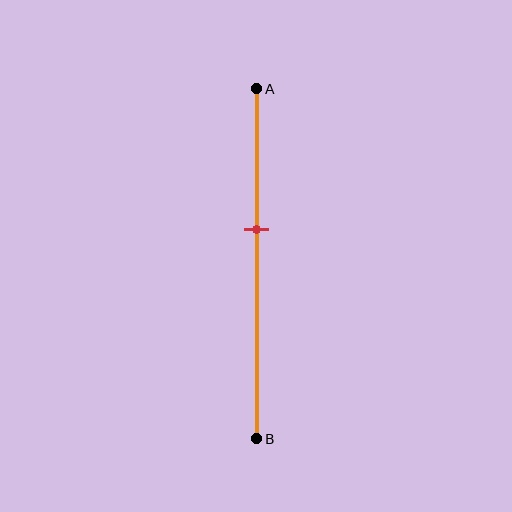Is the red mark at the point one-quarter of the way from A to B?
No, the mark is at about 40% from A, not at the 25% one-quarter point.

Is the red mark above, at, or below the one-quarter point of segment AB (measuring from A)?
The red mark is below the one-quarter point of segment AB.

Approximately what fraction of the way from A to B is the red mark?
The red mark is approximately 40% of the way from A to B.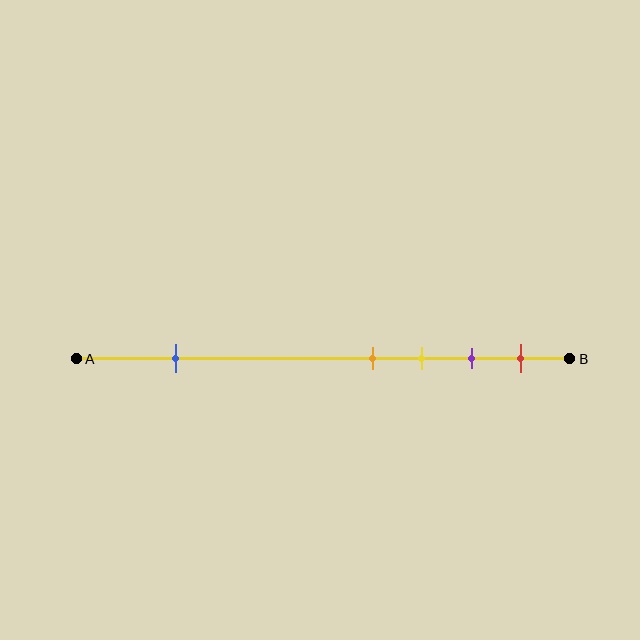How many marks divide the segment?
There are 5 marks dividing the segment.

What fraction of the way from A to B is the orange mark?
The orange mark is approximately 60% (0.6) of the way from A to B.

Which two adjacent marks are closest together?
The orange and yellow marks are the closest adjacent pair.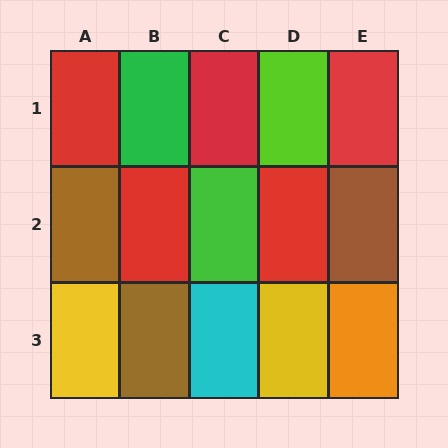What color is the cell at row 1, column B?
Green.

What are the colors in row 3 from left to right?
Yellow, brown, cyan, yellow, orange.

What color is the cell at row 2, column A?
Brown.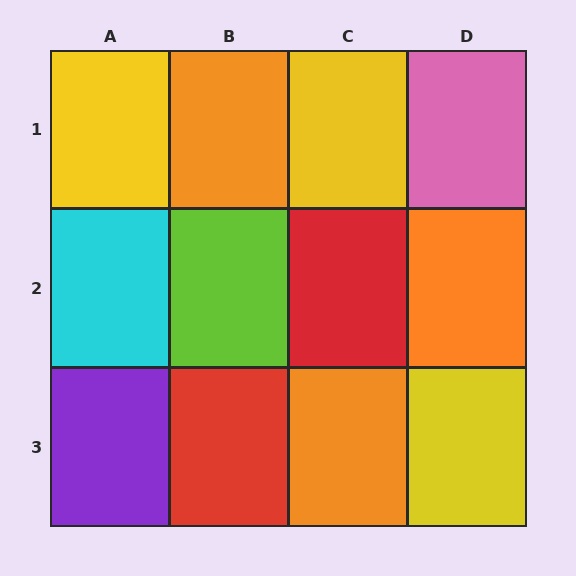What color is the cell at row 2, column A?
Cyan.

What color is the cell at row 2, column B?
Lime.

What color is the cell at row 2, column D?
Orange.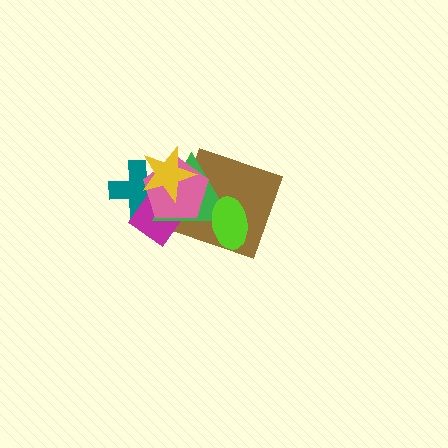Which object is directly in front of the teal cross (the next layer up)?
The magenta diamond is directly in front of the teal cross.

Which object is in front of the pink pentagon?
The yellow star is in front of the pink pentagon.